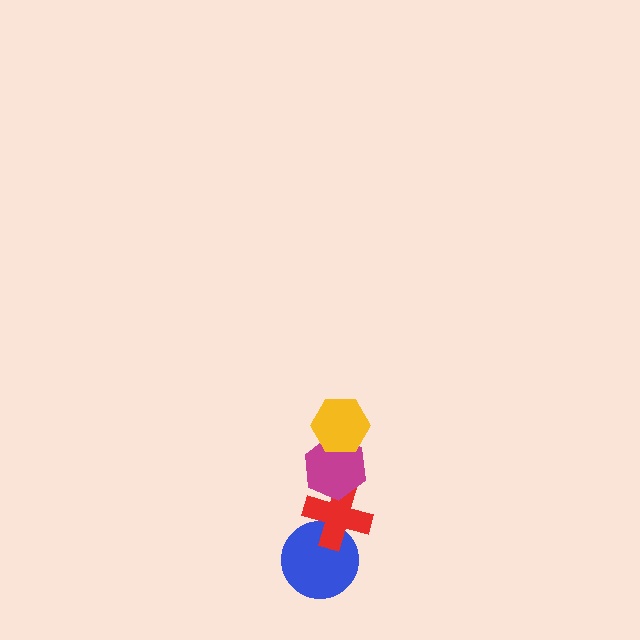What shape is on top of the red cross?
The magenta hexagon is on top of the red cross.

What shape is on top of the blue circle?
The red cross is on top of the blue circle.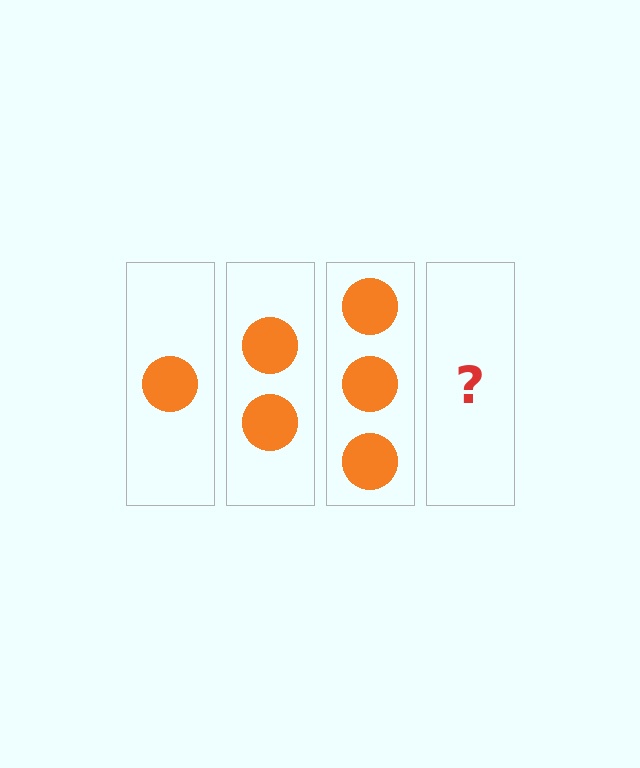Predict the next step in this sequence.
The next step is 4 circles.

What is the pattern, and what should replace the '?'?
The pattern is that each step adds one more circle. The '?' should be 4 circles.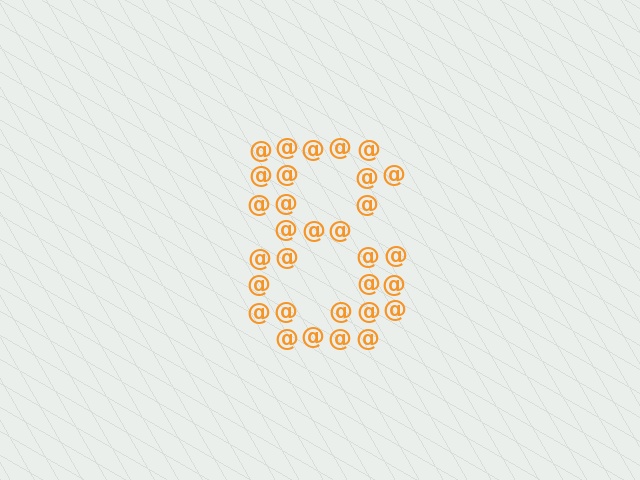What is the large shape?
The large shape is the digit 8.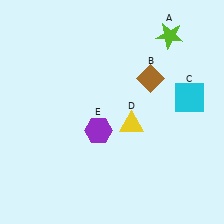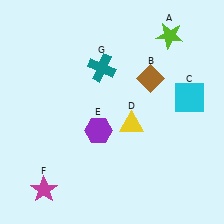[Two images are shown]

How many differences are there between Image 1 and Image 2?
There are 2 differences between the two images.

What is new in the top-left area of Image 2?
A teal cross (G) was added in the top-left area of Image 2.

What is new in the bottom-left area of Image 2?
A magenta star (F) was added in the bottom-left area of Image 2.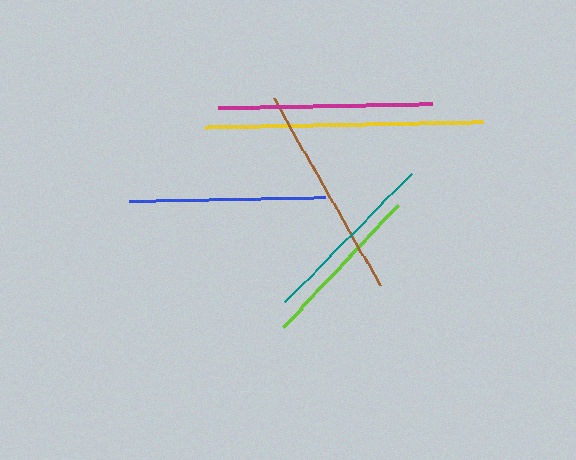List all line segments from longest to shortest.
From longest to shortest: yellow, brown, magenta, blue, teal, lime.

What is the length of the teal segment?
The teal segment is approximately 180 pixels long.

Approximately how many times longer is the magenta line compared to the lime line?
The magenta line is approximately 1.3 times the length of the lime line.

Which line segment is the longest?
The yellow line is the longest at approximately 278 pixels.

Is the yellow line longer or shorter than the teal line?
The yellow line is longer than the teal line.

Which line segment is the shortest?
The lime line is the shortest at approximately 168 pixels.